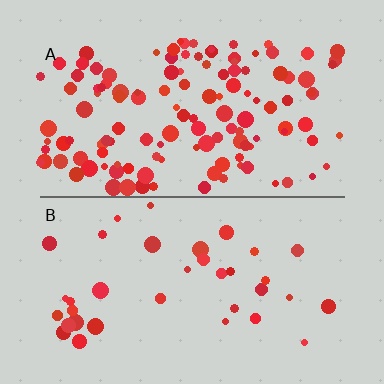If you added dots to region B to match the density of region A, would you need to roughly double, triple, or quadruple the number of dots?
Approximately triple.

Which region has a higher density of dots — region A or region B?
A (the top).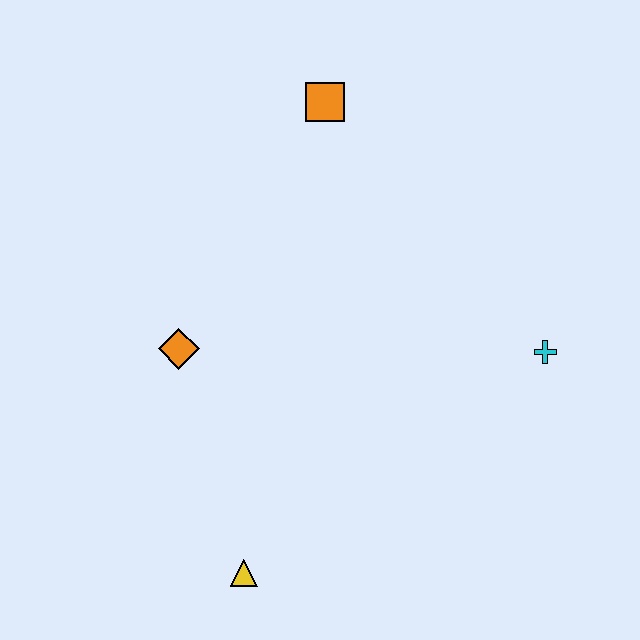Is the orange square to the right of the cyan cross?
No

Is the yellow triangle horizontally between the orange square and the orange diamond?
Yes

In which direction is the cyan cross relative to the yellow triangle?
The cyan cross is to the right of the yellow triangle.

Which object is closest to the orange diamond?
The yellow triangle is closest to the orange diamond.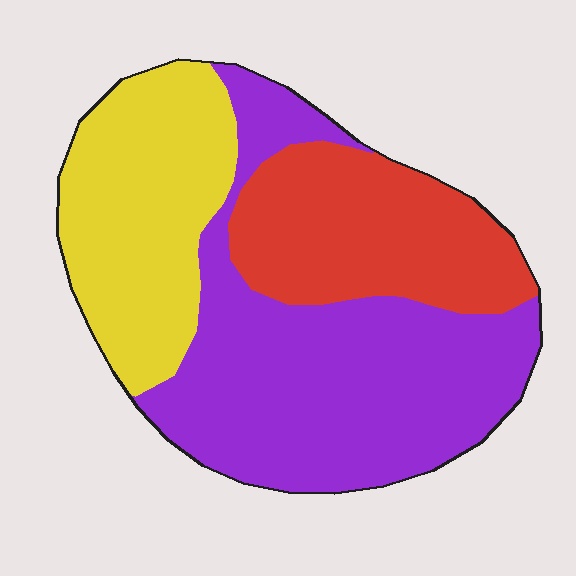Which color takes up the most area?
Purple, at roughly 45%.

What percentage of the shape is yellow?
Yellow takes up about one quarter (1/4) of the shape.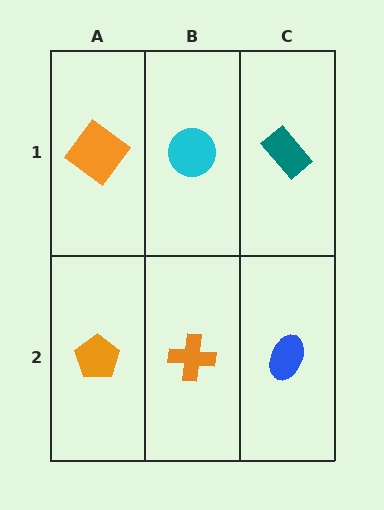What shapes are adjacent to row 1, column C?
A blue ellipse (row 2, column C), a cyan circle (row 1, column B).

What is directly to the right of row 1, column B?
A teal rectangle.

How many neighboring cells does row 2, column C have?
2.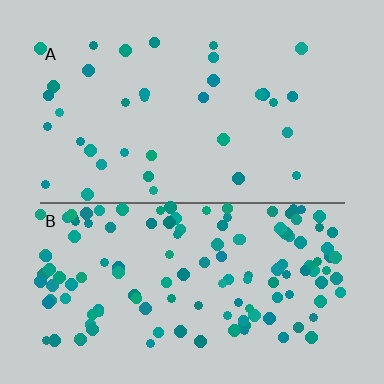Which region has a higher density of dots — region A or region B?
B (the bottom).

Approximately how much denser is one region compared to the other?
Approximately 3.8× — region B over region A.